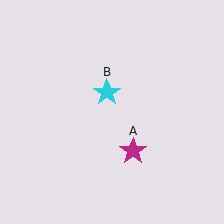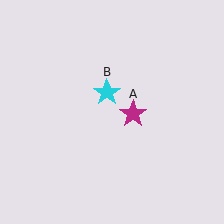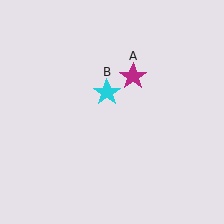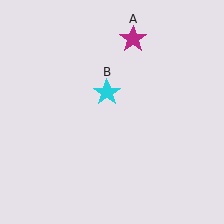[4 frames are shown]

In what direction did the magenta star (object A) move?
The magenta star (object A) moved up.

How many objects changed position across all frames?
1 object changed position: magenta star (object A).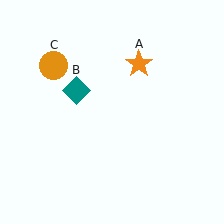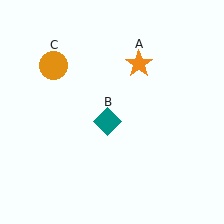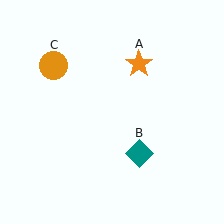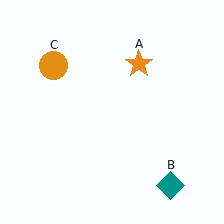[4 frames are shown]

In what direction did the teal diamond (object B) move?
The teal diamond (object B) moved down and to the right.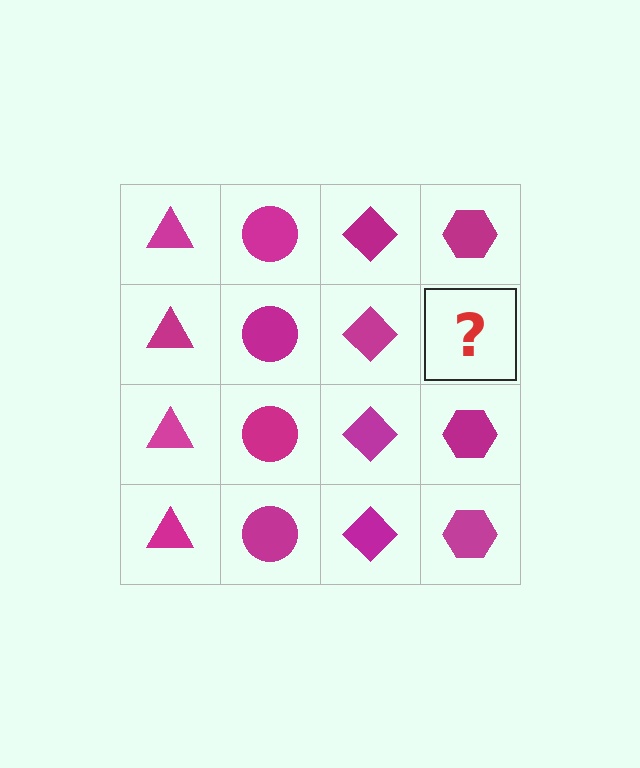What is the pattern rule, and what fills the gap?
The rule is that each column has a consistent shape. The gap should be filled with a magenta hexagon.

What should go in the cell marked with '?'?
The missing cell should contain a magenta hexagon.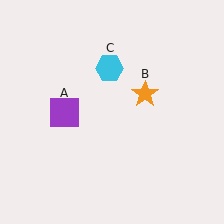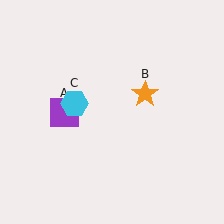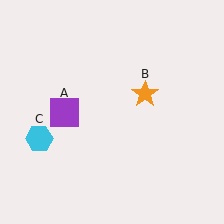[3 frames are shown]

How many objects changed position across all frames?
1 object changed position: cyan hexagon (object C).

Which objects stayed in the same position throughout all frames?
Purple square (object A) and orange star (object B) remained stationary.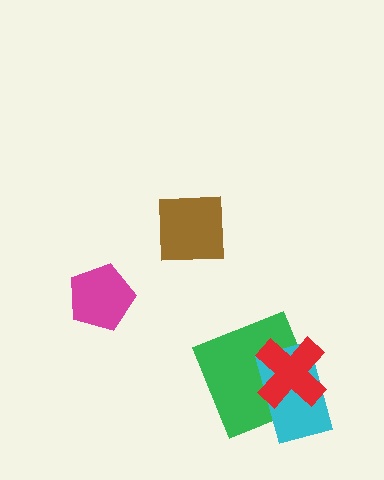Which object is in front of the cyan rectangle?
The red cross is in front of the cyan rectangle.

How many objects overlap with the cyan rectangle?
2 objects overlap with the cyan rectangle.